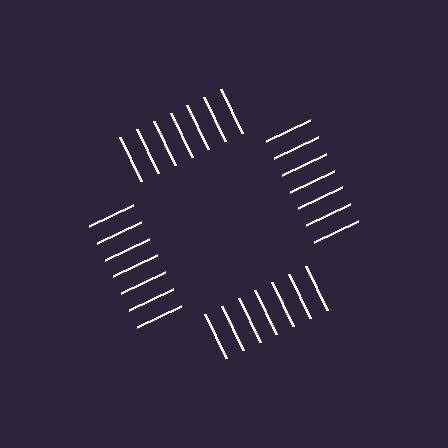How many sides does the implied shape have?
4 sides — the line-ends trace a square.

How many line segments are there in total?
28 — 7 along each of the 4 edges.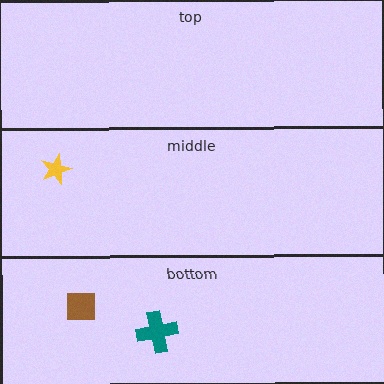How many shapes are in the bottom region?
2.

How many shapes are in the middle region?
1.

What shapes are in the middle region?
The yellow star.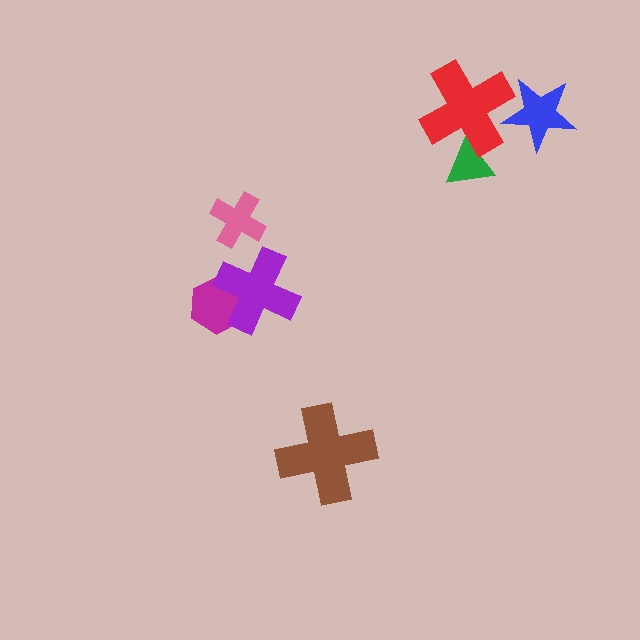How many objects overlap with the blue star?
1 object overlaps with the blue star.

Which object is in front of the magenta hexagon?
The purple cross is in front of the magenta hexagon.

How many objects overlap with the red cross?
2 objects overlap with the red cross.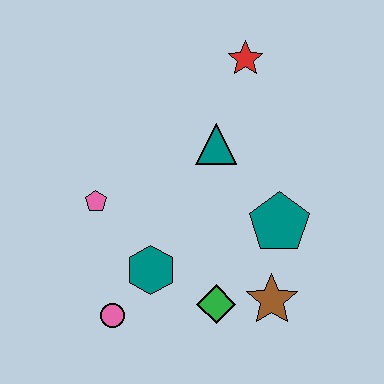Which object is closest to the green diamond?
The brown star is closest to the green diamond.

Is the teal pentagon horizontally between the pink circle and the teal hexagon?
No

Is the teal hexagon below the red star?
Yes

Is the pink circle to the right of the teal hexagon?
No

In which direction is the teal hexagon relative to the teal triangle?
The teal hexagon is below the teal triangle.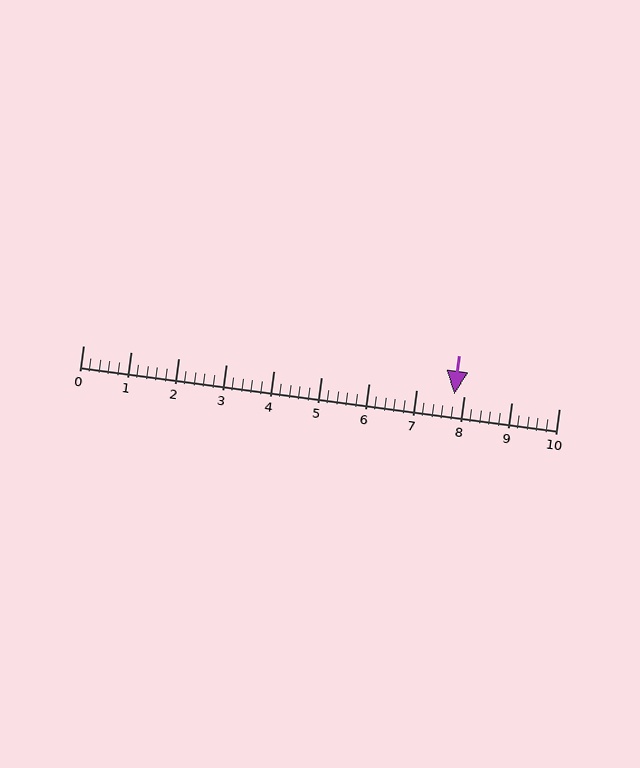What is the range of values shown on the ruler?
The ruler shows values from 0 to 10.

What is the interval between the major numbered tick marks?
The major tick marks are spaced 1 units apart.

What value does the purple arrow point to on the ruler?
The purple arrow points to approximately 7.8.